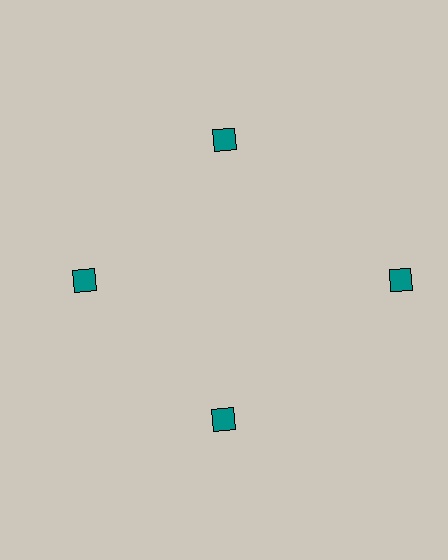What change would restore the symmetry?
The symmetry would be restored by moving it inward, back onto the ring so that all 4 squares sit at equal angles and equal distance from the center.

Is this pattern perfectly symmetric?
No. The 4 teal squares are arranged in a ring, but one element near the 3 o'clock position is pushed outward from the center, breaking the 4-fold rotational symmetry.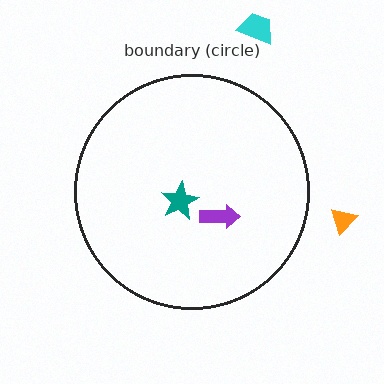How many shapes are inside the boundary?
2 inside, 2 outside.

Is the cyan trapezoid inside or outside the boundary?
Outside.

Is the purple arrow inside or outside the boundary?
Inside.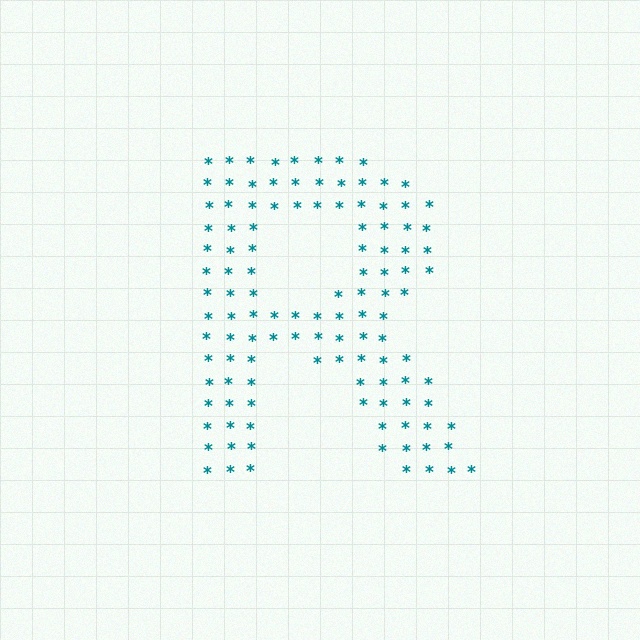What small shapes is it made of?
It is made of small asterisks.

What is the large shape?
The large shape is the letter R.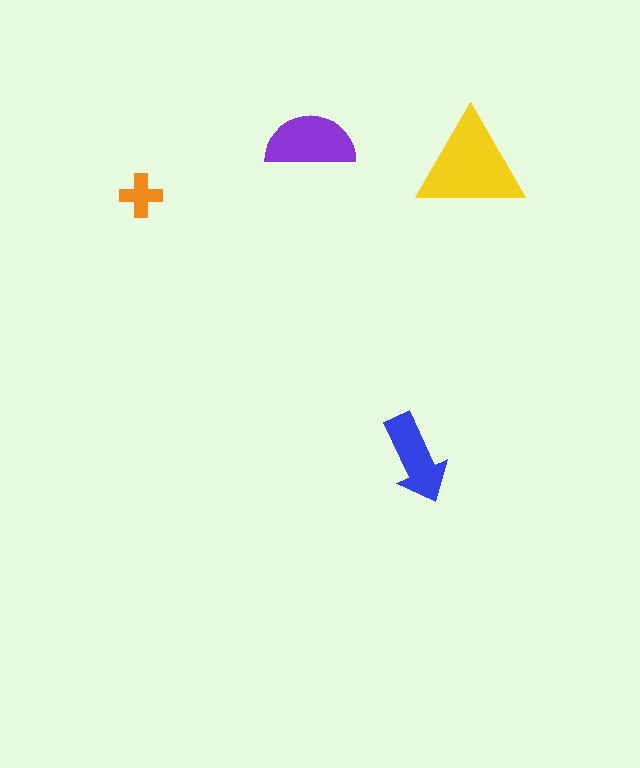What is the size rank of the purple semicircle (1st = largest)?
2nd.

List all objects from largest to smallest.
The yellow triangle, the purple semicircle, the blue arrow, the orange cross.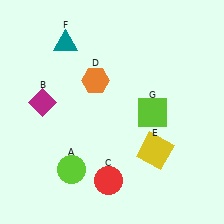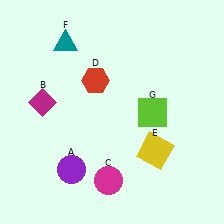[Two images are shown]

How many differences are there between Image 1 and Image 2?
There are 3 differences between the two images.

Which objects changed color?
A changed from lime to purple. C changed from red to magenta. D changed from orange to red.